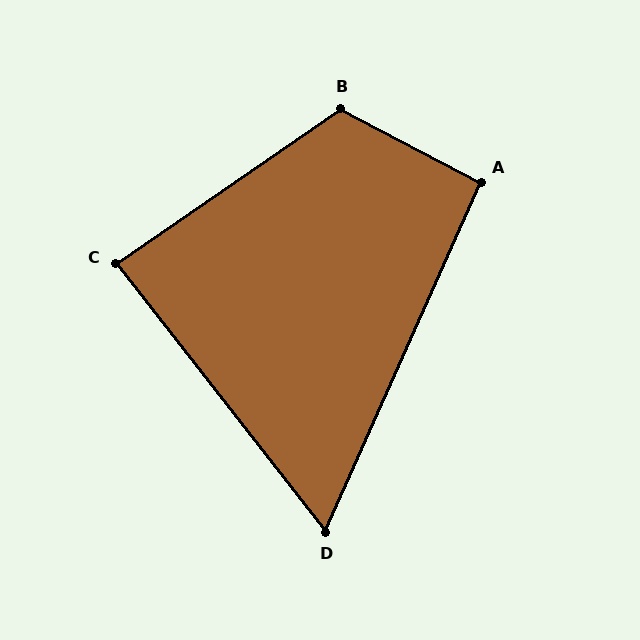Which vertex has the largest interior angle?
B, at approximately 118 degrees.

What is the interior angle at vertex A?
Approximately 93 degrees (approximately right).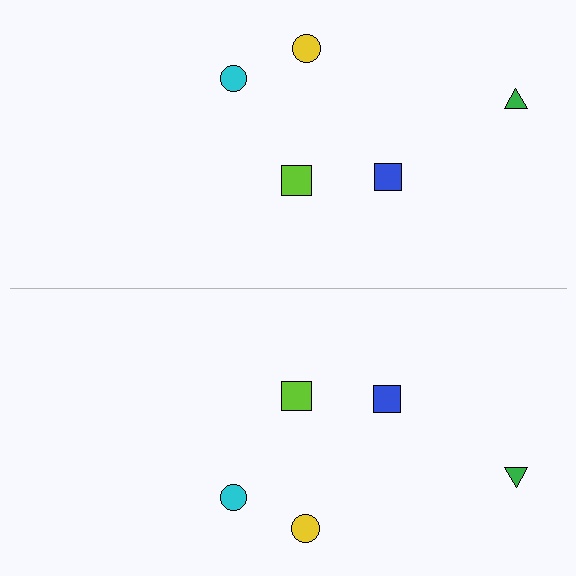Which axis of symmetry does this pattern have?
The pattern has a horizontal axis of symmetry running through the center of the image.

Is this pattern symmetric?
Yes, this pattern has bilateral (reflection) symmetry.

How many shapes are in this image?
There are 10 shapes in this image.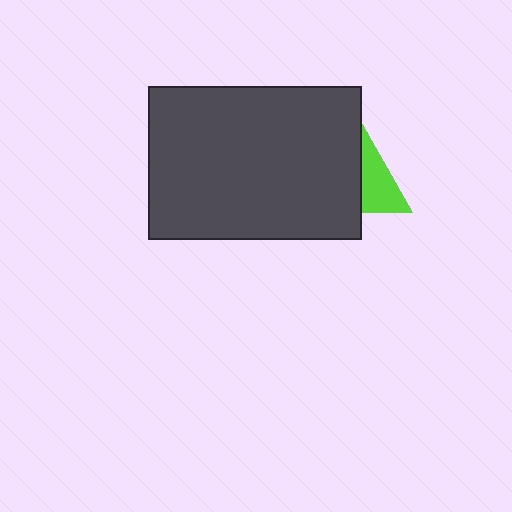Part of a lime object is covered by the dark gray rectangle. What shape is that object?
It is a triangle.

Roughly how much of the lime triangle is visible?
A small part of it is visible (roughly 39%).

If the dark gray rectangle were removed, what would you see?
You would see the complete lime triangle.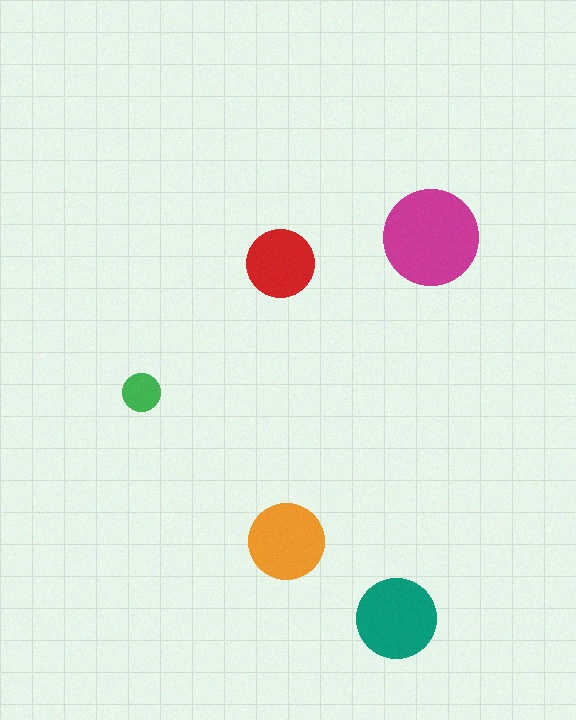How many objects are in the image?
There are 5 objects in the image.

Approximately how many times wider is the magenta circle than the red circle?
About 1.5 times wider.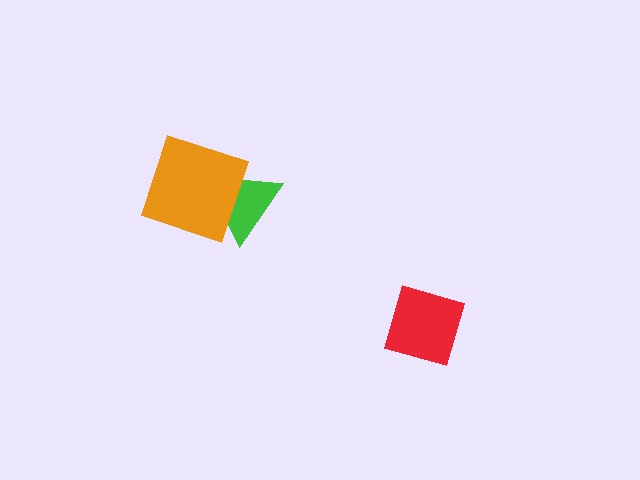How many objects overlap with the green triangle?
1 object overlaps with the green triangle.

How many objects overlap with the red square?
0 objects overlap with the red square.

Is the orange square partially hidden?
No, no other shape covers it.